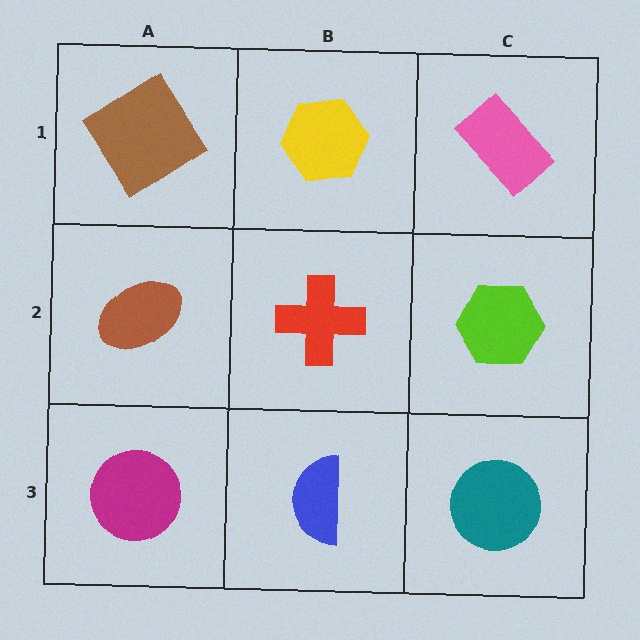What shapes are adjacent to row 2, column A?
A brown diamond (row 1, column A), a magenta circle (row 3, column A), a red cross (row 2, column B).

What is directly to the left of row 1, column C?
A yellow hexagon.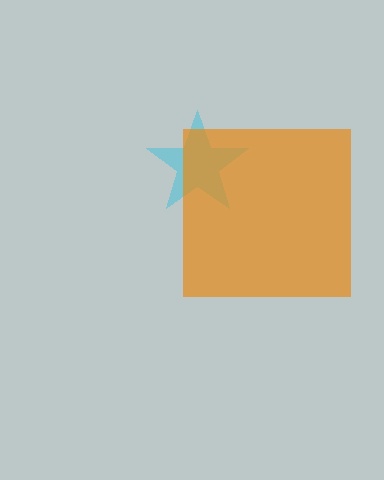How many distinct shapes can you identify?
There are 2 distinct shapes: a cyan star, an orange square.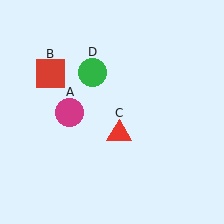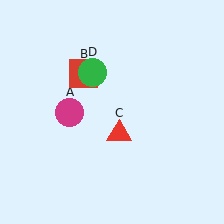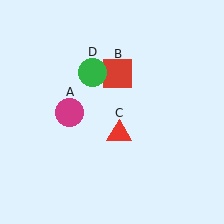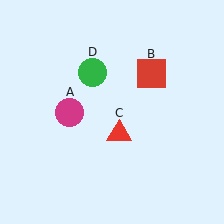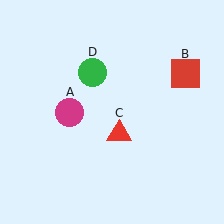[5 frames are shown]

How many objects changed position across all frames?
1 object changed position: red square (object B).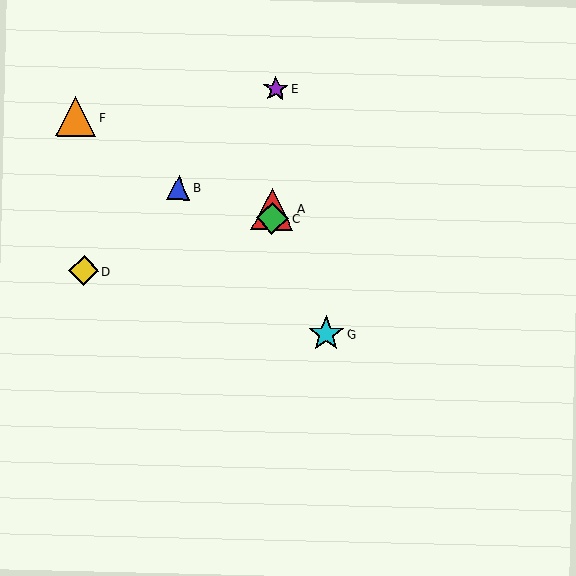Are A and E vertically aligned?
Yes, both are at x≈273.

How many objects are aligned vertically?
3 objects (A, C, E) are aligned vertically.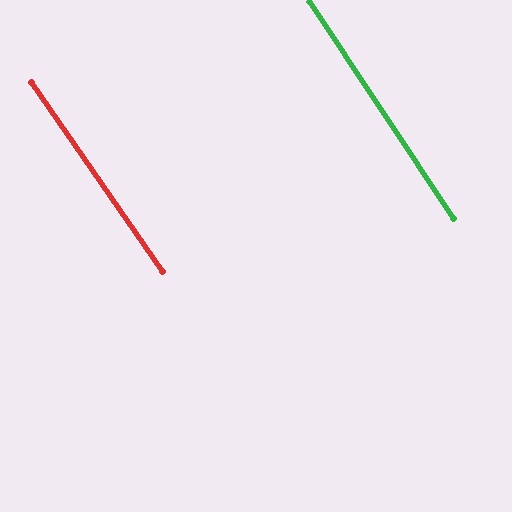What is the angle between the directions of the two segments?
Approximately 1 degree.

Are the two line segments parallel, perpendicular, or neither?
Parallel — their directions differ by only 1.0°.